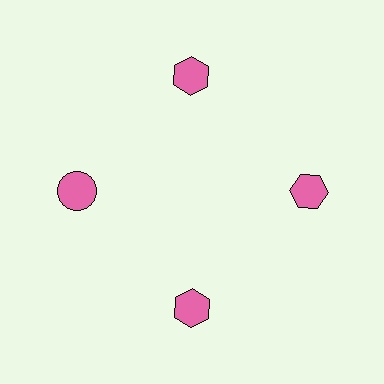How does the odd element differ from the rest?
It has a different shape: circle instead of hexagon.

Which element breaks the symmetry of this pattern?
The pink circle at roughly the 9 o'clock position breaks the symmetry. All other shapes are pink hexagons.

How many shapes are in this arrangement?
There are 4 shapes arranged in a ring pattern.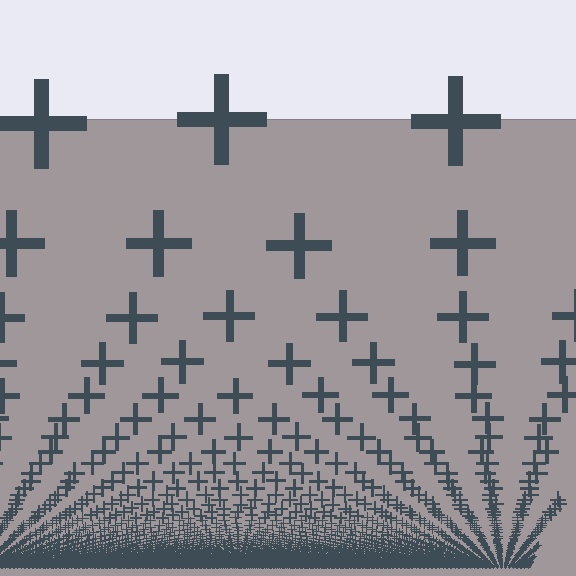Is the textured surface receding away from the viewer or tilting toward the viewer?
The surface appears to tilt toward the viewer. Texture elements get larger and sparser toward the top.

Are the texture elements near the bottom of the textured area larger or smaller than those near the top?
Smaller. The gradient is inverted — elements near the bottom are smaller and denser.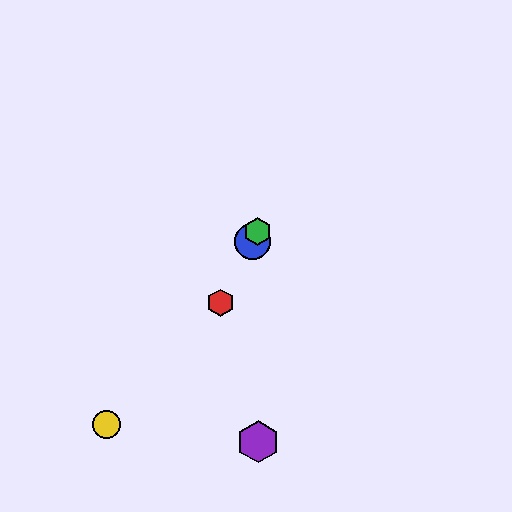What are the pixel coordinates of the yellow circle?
The yellow circle is at (106, 424).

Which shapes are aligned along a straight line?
The red hexagon, the blue circle, the green hexagon are aligned along a straight line.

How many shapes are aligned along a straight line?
3 shapes (the red hexagon, the blue circle, the green hexagon) are aligned along a straight line.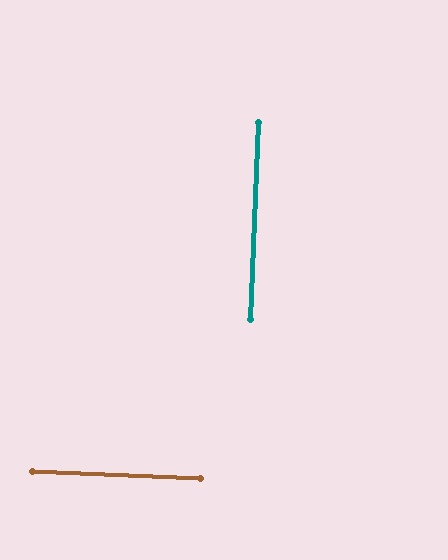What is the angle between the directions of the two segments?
Approximately 90 degrees.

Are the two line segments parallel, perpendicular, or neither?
Perpendicular — they meet at approximately 90°.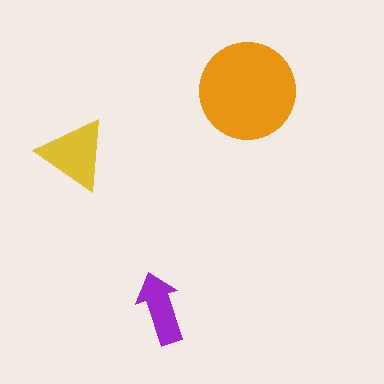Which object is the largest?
The orange circle.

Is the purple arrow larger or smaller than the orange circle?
Smaller.